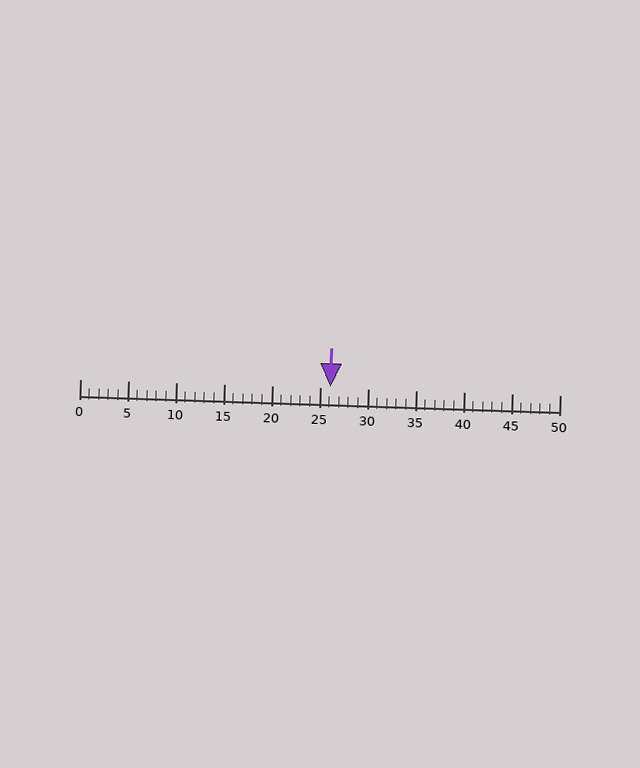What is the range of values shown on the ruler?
The ruler shows values from 0 to 50.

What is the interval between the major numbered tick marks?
The major tick marks are spaced 5 units apart.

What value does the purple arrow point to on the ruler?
The purple arrow points to approximately 26.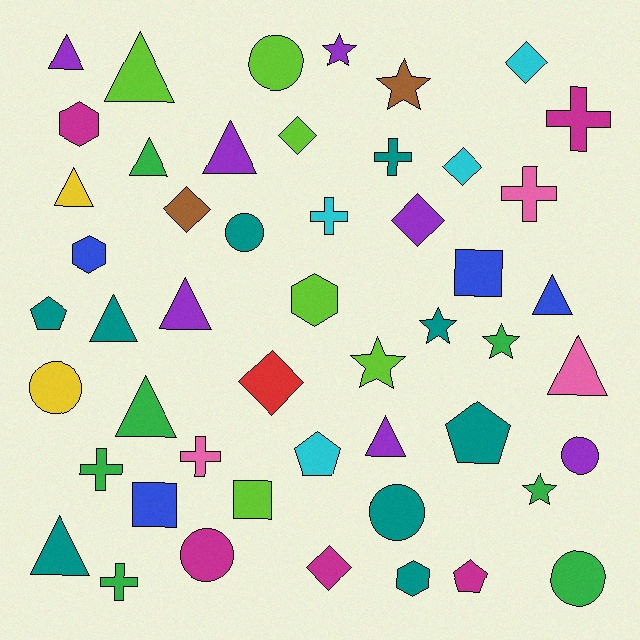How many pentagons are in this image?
There are 4 pentagons.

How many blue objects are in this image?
There are 4 blue objects.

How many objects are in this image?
There are 50 objects.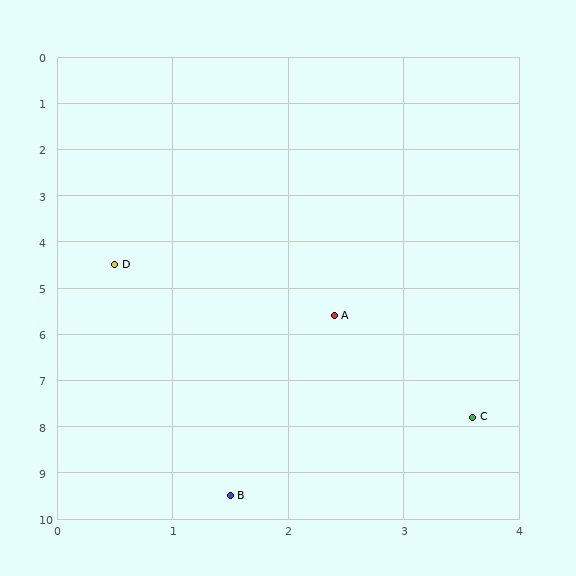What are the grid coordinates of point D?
Point D is at approximately (0.5, 4.5).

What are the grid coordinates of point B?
Point B is at approximately (1.5, 9.5).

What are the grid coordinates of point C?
Point C is at approximately (3.6, 7.8).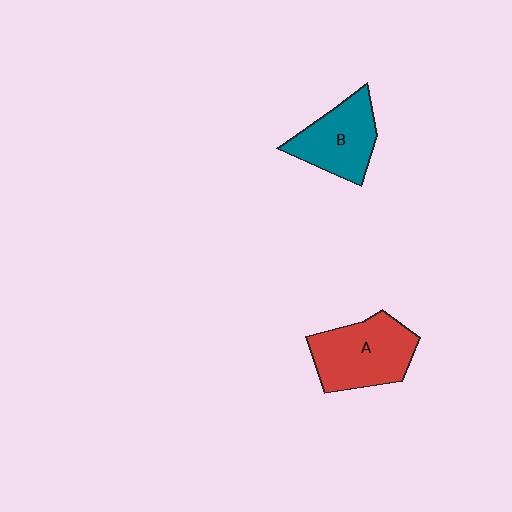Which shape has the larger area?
Shape A (red).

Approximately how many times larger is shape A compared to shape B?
Approximately 1.2 times.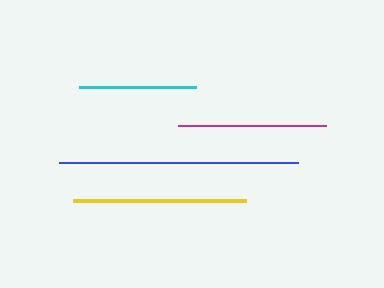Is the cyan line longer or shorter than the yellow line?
The yellow line is longer than the cyan line.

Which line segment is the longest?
The blue line is the longest at approximately 239 pixels.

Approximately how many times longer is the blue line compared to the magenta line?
The blue line is approximately 1.6 times the length of the magenta line.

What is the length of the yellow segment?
The yellow segment is approximately 173 pixels long.